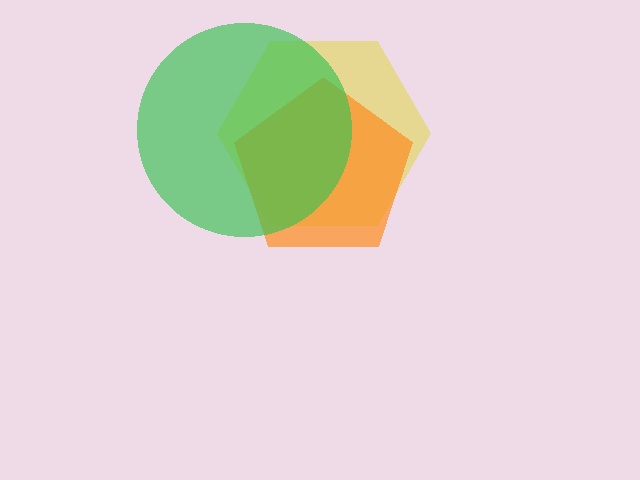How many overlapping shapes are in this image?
There are 3 overlapping shapes in the image.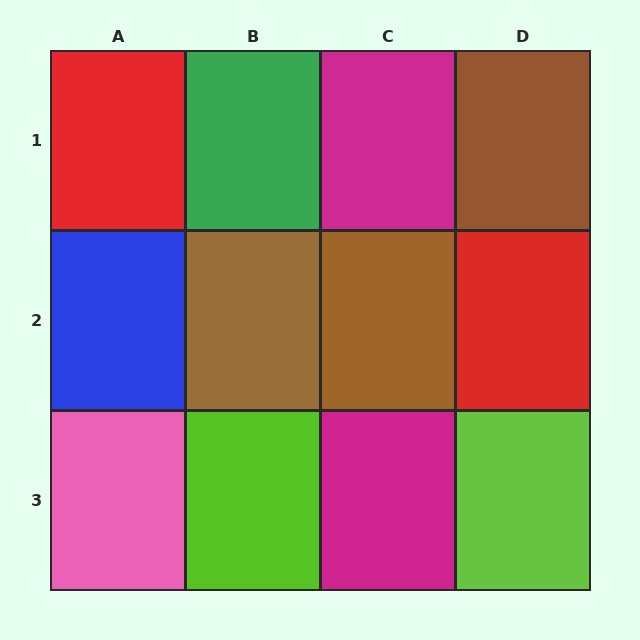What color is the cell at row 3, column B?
Lime.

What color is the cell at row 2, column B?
Brown.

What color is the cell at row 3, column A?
Pink.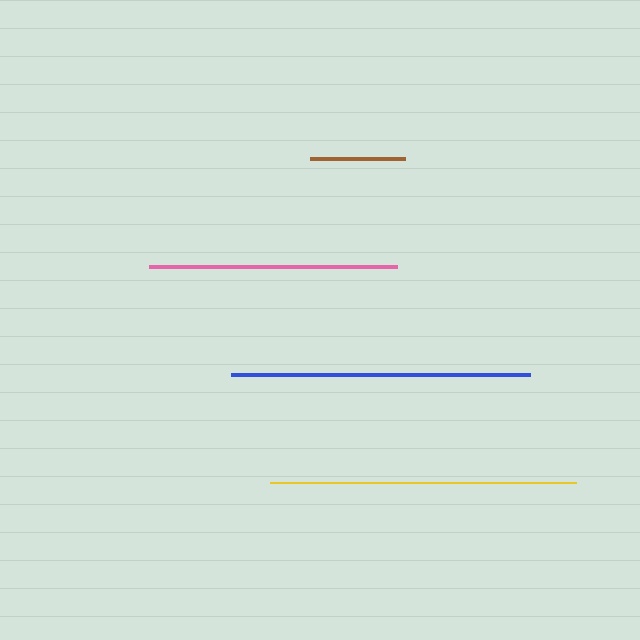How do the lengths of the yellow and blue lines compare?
The yellow and blue lines are approximately the same length.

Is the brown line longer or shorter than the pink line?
The pink line is longer than the brown line.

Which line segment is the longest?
The yellow line is the longest at approximately 306 pixels.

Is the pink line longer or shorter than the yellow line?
The yellow line is longer than the pink line.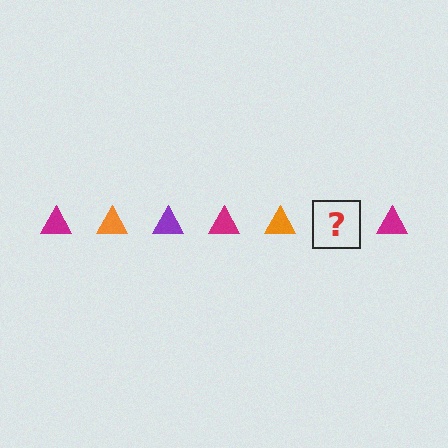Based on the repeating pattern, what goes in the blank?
The blank should be a purple triangle.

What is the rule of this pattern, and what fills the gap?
The rule is that the pattern cycles through magenta, orange, purple triangles. The gap should be filled with a purple triangle.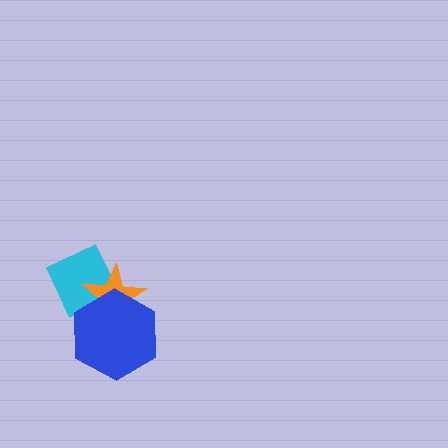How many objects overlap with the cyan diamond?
2 objects overlap with the cyan diamond.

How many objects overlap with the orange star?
2 objects overlap with the orange star.